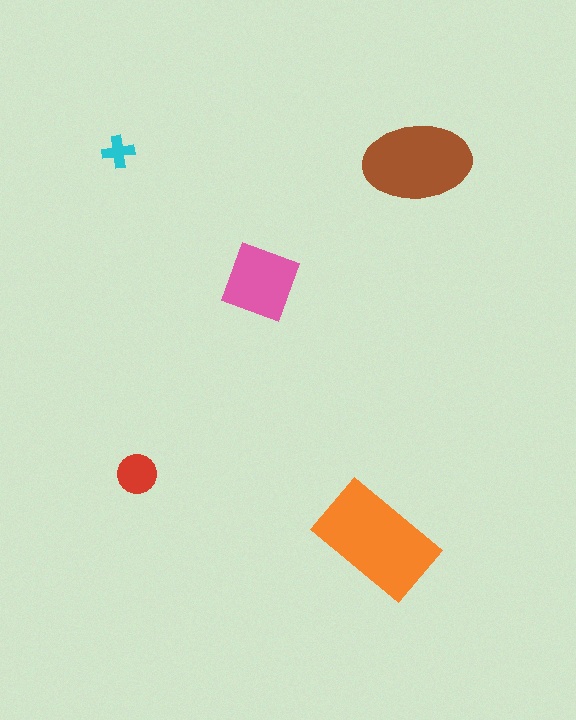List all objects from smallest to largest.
The cyan cross, the red circle, the pink square, the brown ellipse, the orange rectangle.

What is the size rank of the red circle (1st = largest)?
4th.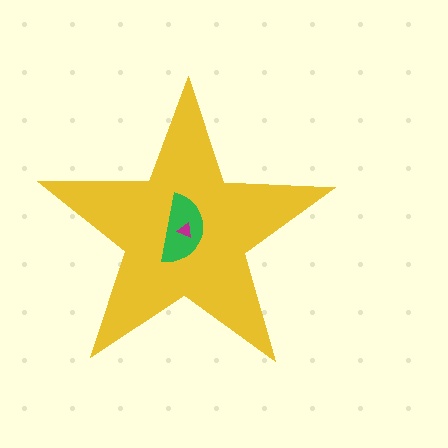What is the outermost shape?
The yellow star.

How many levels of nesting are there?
3.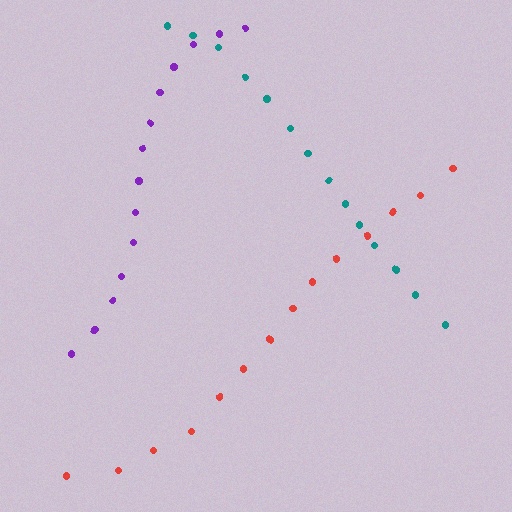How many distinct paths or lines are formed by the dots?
There are 3 distinct paths.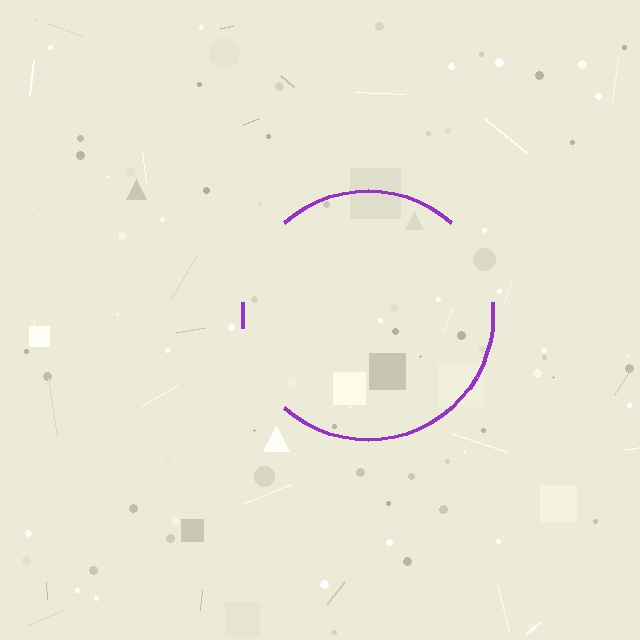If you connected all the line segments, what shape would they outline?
They would outline a circle.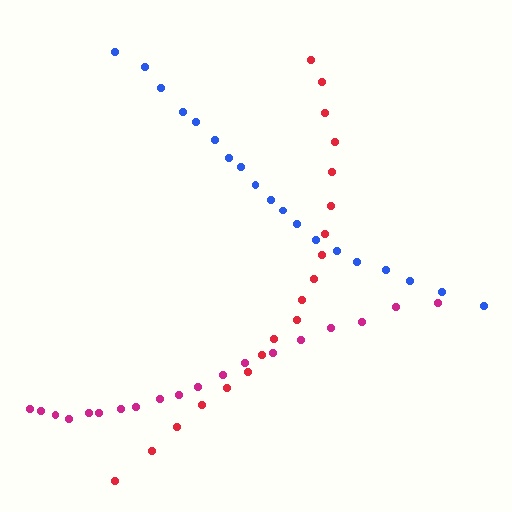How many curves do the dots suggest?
There are 3 distinct paths.